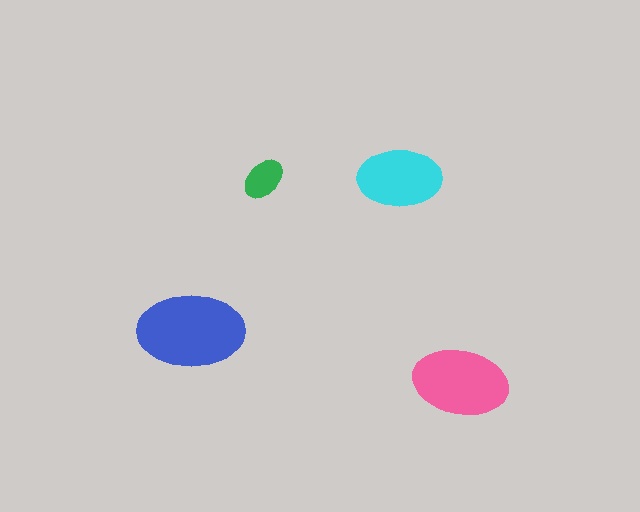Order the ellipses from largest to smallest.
the blue one, the pink one, the cyan one, the green one.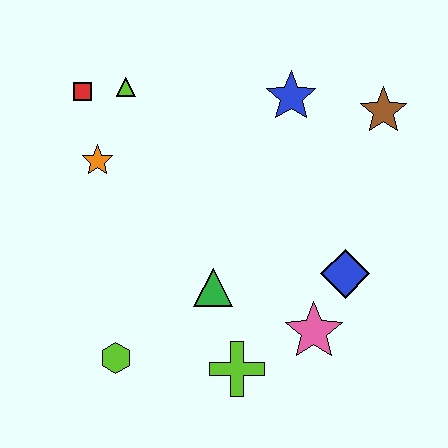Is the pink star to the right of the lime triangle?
Yes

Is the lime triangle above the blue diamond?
Yes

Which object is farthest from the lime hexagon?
The brown star is farthest from the lime hexagon.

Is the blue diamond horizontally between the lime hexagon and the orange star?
No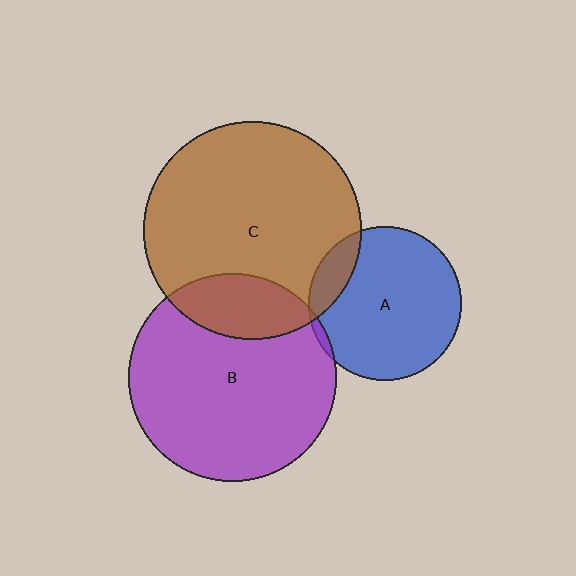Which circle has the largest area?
Circle C (brown).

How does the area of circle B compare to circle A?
Approximately 1.8 times.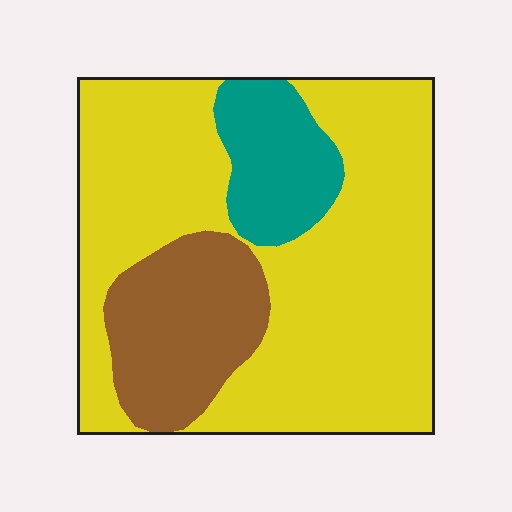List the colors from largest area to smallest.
From largest to smallest: yellow, brown, teal.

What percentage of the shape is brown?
Brown takes up about one fifth (1/5) of the shape.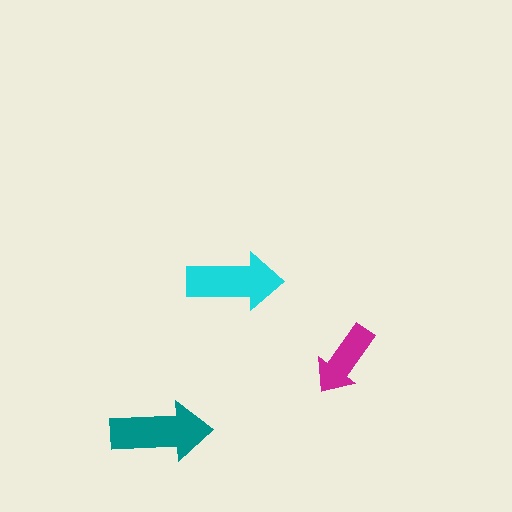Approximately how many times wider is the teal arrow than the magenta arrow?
About 1.5 times wider.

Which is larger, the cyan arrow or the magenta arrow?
The cyan one.